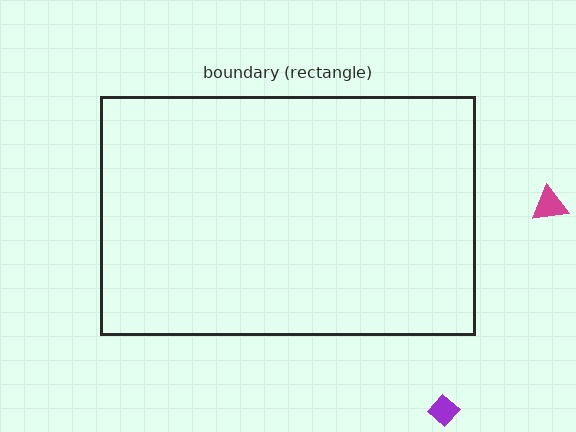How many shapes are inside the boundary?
0 inside, 2 outside.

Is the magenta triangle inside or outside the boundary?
Outside.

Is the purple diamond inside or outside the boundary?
Outside.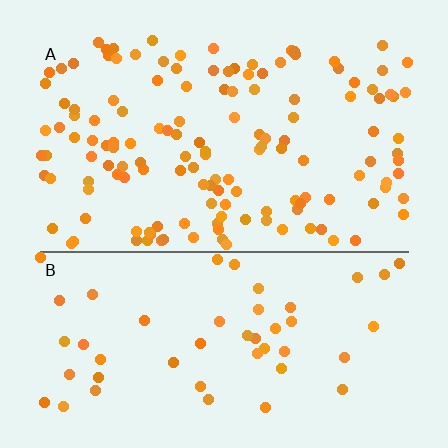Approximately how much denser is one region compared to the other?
Approximately 2.8× — region A over region B.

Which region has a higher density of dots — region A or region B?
A (the top).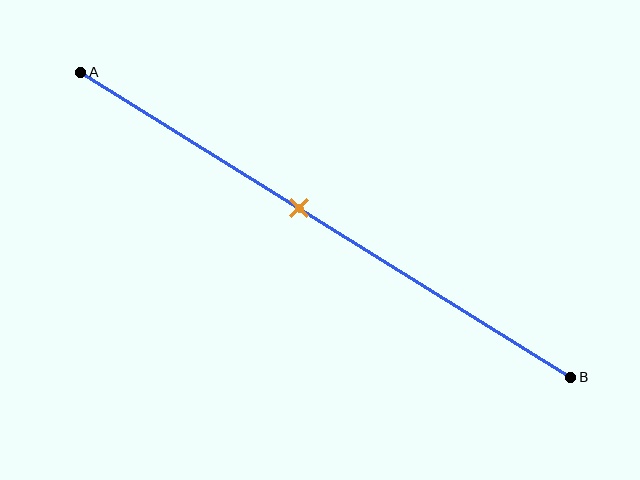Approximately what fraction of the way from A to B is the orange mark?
The orange mark is approximately 45% of the way from A to B.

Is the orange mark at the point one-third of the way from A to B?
No, the mark is at about 45% from A, not at the 33% one-third point.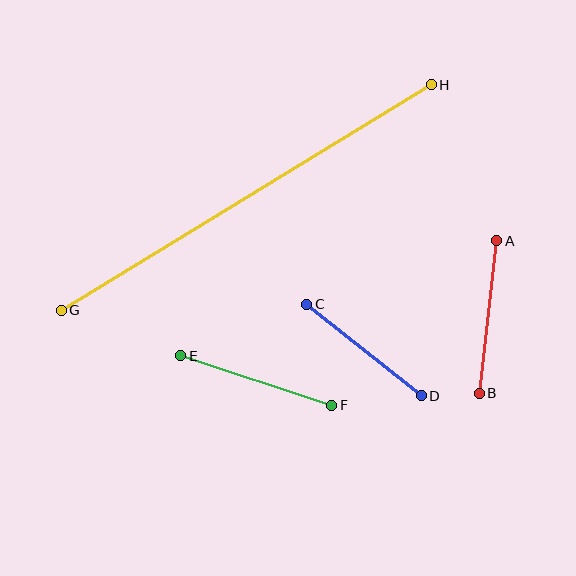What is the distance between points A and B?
The distance is approximately 154 pixels.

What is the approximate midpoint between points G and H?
The midpoint is at approximately (246, 197) pixels.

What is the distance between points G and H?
The distance is approximately 433 pixels.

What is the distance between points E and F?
The distance is approximately 159 pixels.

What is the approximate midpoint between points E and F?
The midpoint is at approximately (256, 381) pixels.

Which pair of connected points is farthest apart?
Points G and H are farthest apart.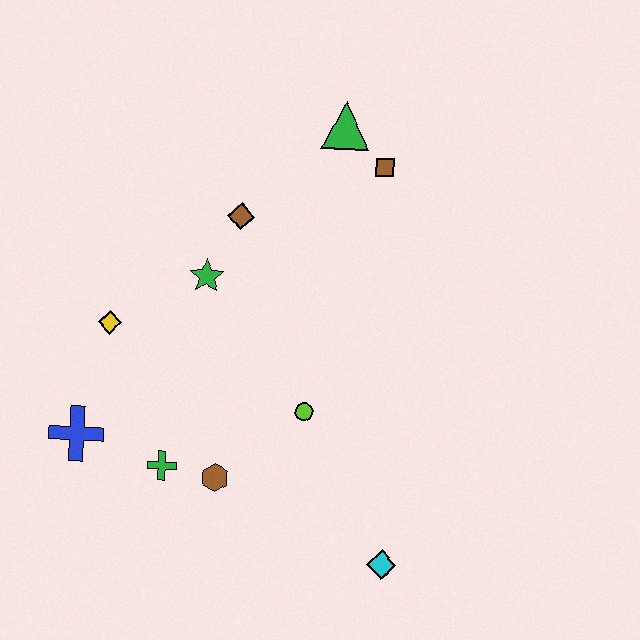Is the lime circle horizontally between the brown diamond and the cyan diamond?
Yes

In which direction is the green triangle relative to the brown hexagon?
The green triangle is above the brown hexagon.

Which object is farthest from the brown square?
The blue cross is farthest from the brown square.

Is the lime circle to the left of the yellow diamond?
No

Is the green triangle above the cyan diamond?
Yes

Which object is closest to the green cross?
The brown hexagon is closest to the green cross.